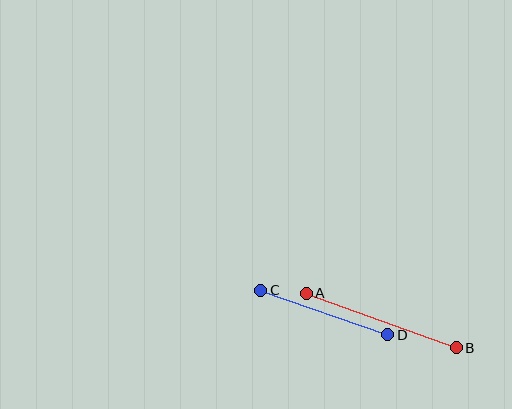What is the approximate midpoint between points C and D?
The midpoint is at approximately (324, 312) pixels.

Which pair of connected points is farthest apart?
Points A and B are farthest apart.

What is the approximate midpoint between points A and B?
The midpoint is at approximately (381, 321) pixels.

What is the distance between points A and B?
The distance is approximately 160 pixels.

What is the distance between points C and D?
The distance is approximately 135 pixels.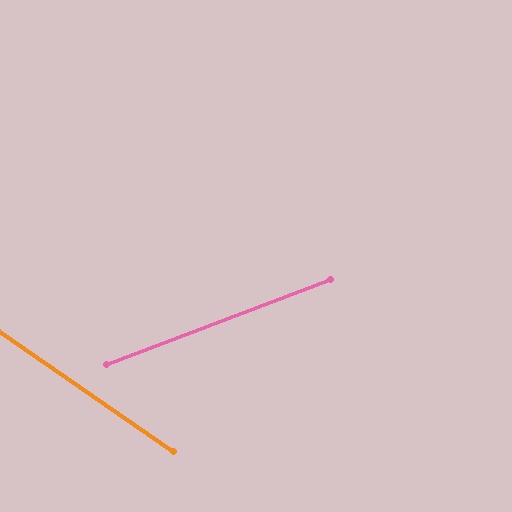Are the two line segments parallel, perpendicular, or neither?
Neither parallel nor perpendicular — they differ by about 55°.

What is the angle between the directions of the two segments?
Approximately 55 degrees.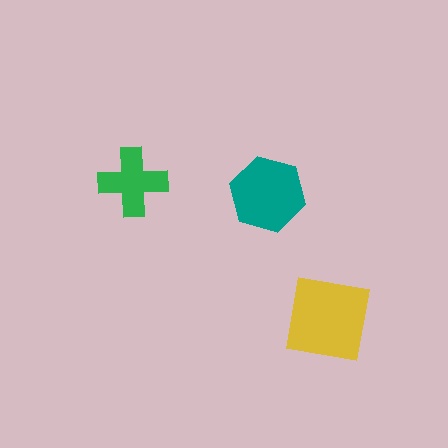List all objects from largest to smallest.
The yellow square, the teal hexagon, the green cross.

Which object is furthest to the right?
The yellow square is rightmost.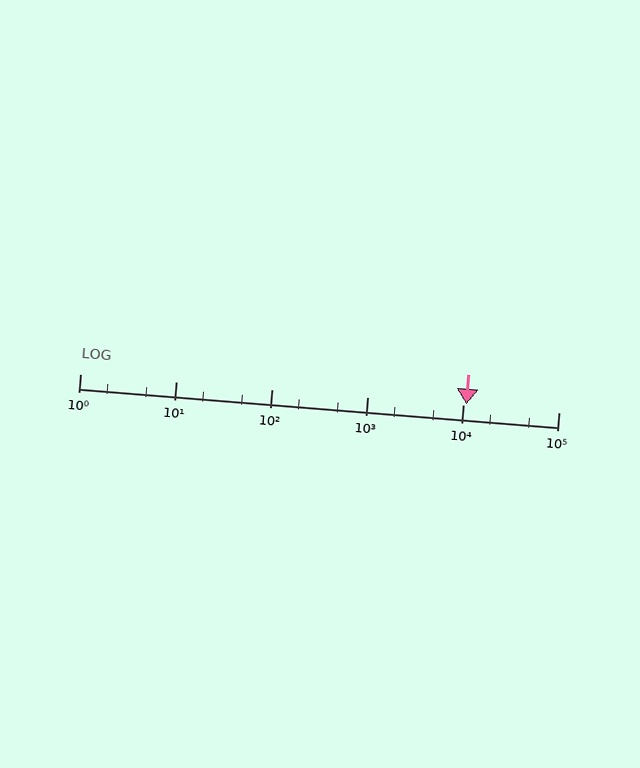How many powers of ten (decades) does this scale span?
The scale spans 5 decades, from 1 to 100000.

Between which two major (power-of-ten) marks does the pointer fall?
The pointer is between 10000 and 100000.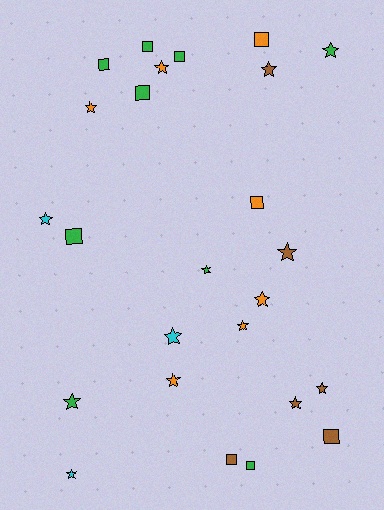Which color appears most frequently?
Green, with 9 objects.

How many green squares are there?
There are 6 green squares.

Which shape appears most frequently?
Star, with 15 objects.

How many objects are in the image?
There are 25 objects.